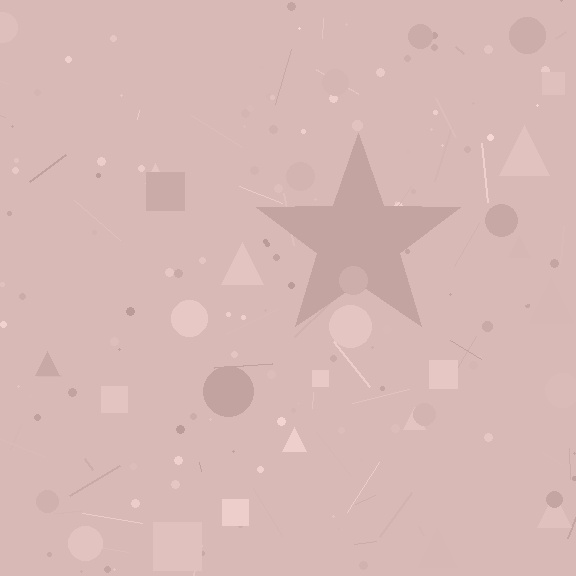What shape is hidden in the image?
A star is hidden in the image.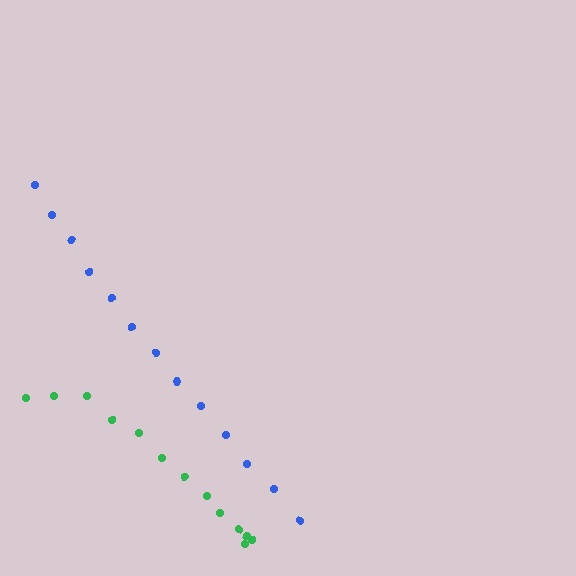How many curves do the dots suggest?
There are 2 distinct paths.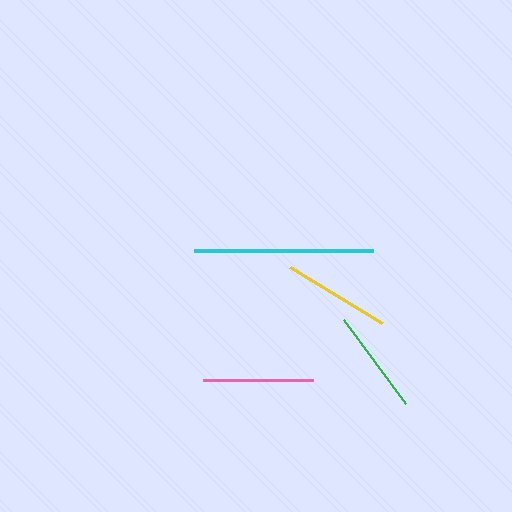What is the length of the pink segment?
The pink segment is approximately 111 pixels long.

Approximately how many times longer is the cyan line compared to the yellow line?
The cyan line is approximately 1.7 times the length of the yellow line.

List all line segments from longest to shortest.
From longest to shortest: cyan, pink, yellow, green.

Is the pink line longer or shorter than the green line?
The pink line is longer than the green line.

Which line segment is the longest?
The cyan line is the longest at approximately 179 pixels.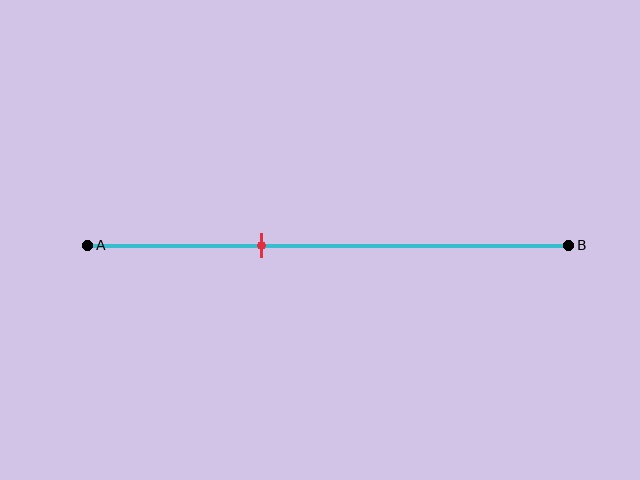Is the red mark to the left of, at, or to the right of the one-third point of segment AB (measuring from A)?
The red mark is to the right of the one-third point of segment AB.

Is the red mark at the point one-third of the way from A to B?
No, the mark is at about 35% from A, not at the 33% one-third point.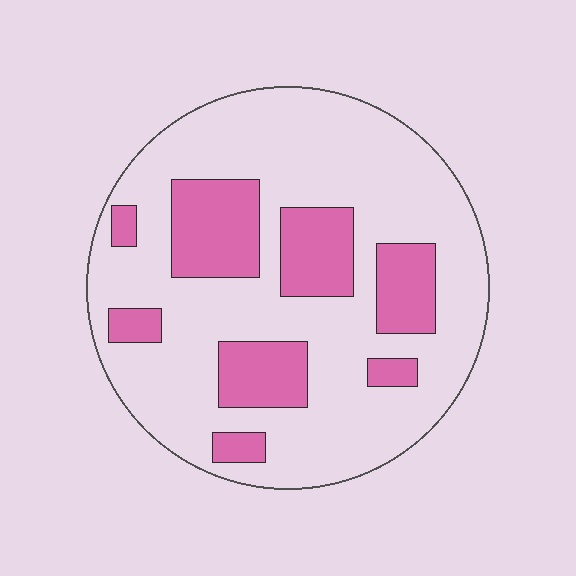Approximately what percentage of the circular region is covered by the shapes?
Approximately 25%.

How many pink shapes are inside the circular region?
8.